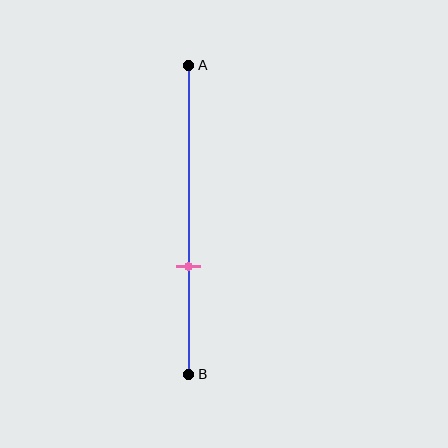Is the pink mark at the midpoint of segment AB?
No, the mark is at about 65% from A, not at the 50% midpoint.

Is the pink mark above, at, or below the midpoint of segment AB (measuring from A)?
The pink mark is below the midpoint of segment AB.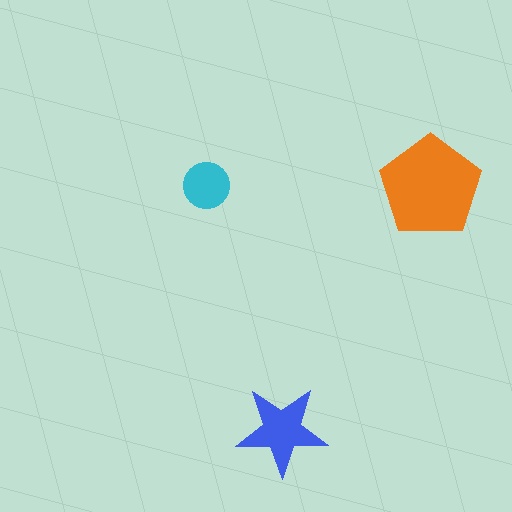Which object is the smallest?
The cyan circle.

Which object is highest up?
The cyan circle is topmost.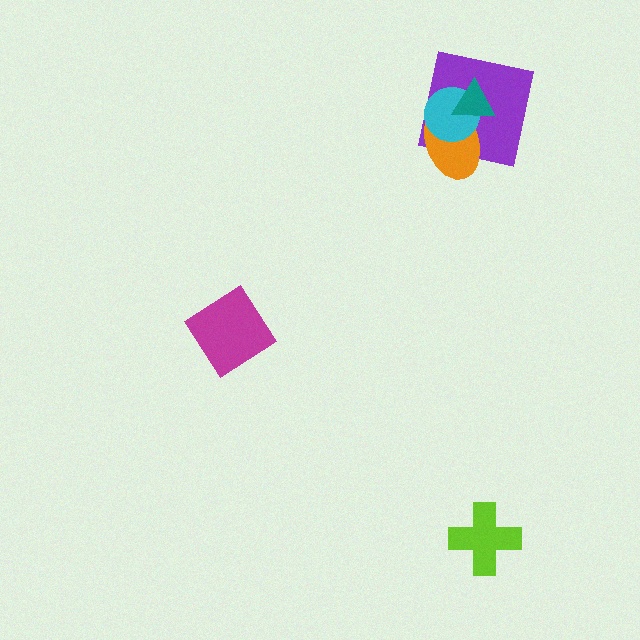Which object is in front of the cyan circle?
The teal triangle is in front of the cyan circle.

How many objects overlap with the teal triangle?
3 objects overlap with the teal triangle.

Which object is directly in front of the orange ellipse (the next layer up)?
The cyan circle is directly in front of the orange ellipse.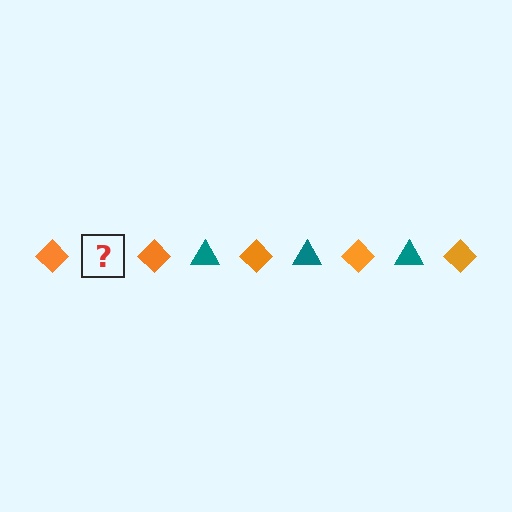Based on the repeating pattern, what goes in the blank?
The blank should be a teal triangle.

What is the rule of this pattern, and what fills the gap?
The rule is that the pattern alternates between orange diamond and teal triangle. The gap should be filled with a teal triangle.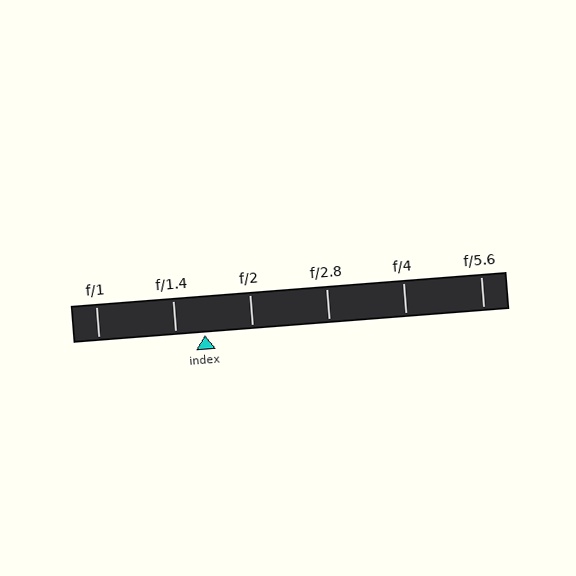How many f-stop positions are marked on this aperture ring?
There are 6 f-stop positions marked.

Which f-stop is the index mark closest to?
The index mark is closest to f/1.4.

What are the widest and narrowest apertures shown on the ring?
The widest aperture shown is f/1 and the narrowest is f/5.6.